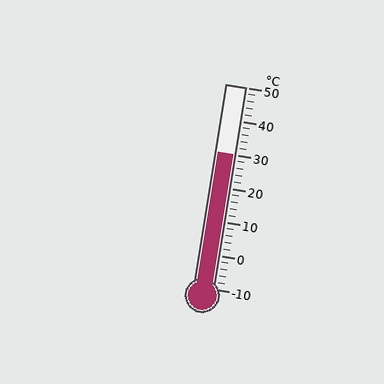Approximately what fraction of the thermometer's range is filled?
The thermometer is filled to approximately 65% of its range.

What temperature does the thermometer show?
The thermometer shows approximately 30°C.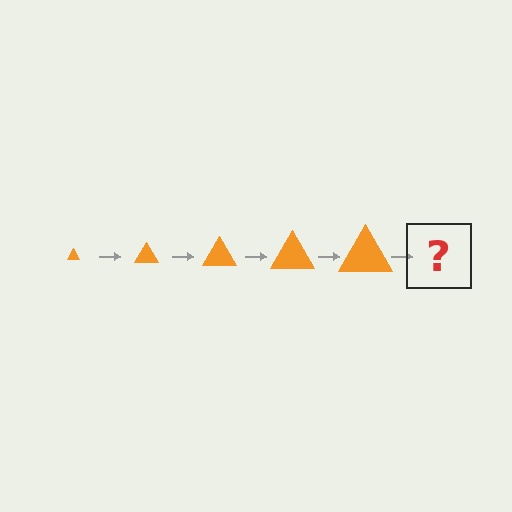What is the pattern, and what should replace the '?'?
The pattern is that the triangle gets progressively larger each step. The '?' should be an orange triangle, larger than the previous one.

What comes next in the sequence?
The next element should be an orange triangle, larger than the previous one.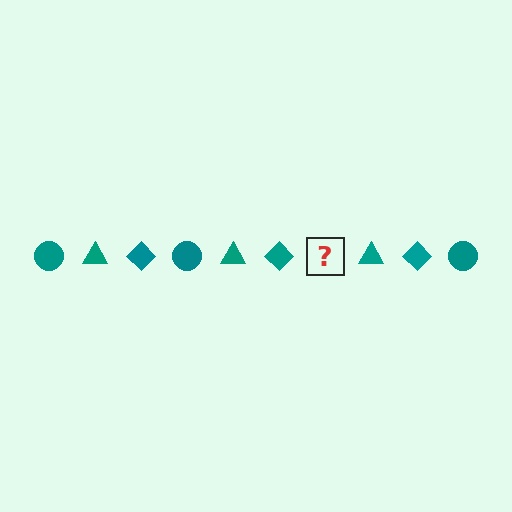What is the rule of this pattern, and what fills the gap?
The rule is that the pattern cycles through circle, triangle, diamond shapes in teal. The gap should be filled with a teal circle.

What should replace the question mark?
The question mark should be replaced with a teal circle.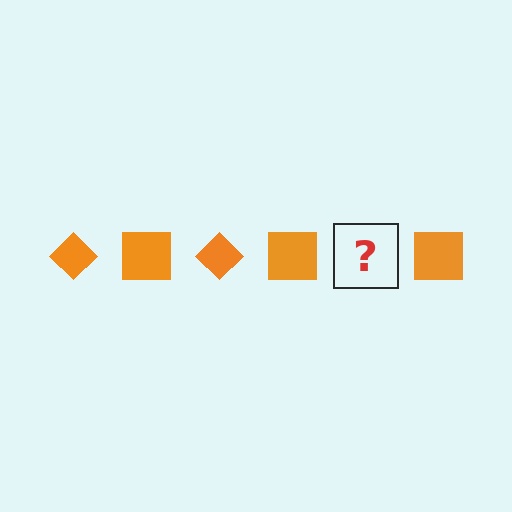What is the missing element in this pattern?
The missing element is an orange diamond.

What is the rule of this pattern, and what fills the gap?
The rule is that the pattern cycles through diamond, square shapes in orange. The gap should be filled with an orange diamond.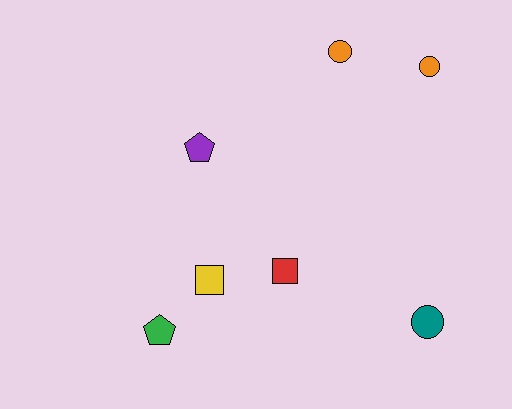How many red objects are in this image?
There is 1 red object.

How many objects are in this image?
There are 7 objects.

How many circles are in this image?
There are 3 circles.